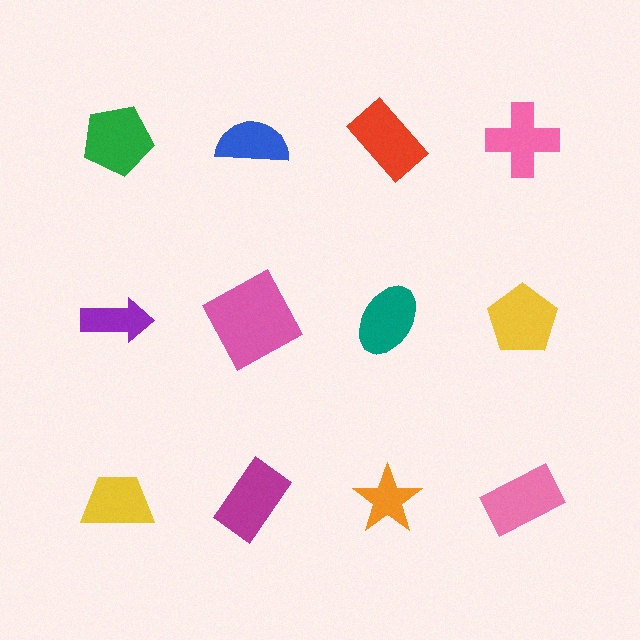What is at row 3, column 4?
A pink rectangle.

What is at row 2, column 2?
A pink square.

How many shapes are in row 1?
4 shapes.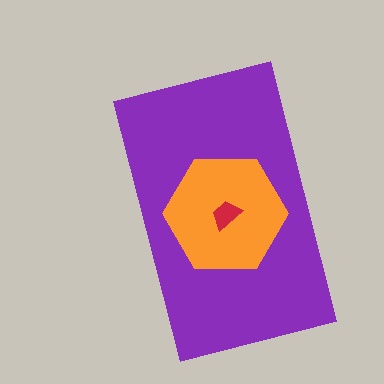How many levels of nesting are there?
3.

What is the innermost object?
The red trapezoid.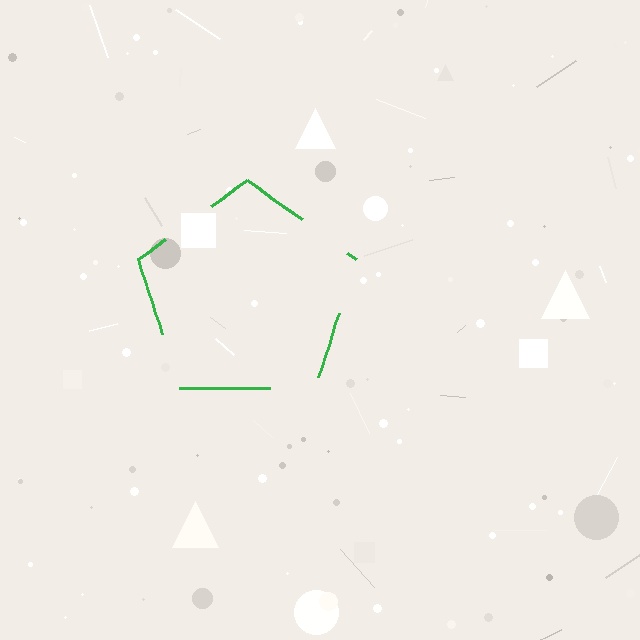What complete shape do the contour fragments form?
The contour fragments form a pentagon.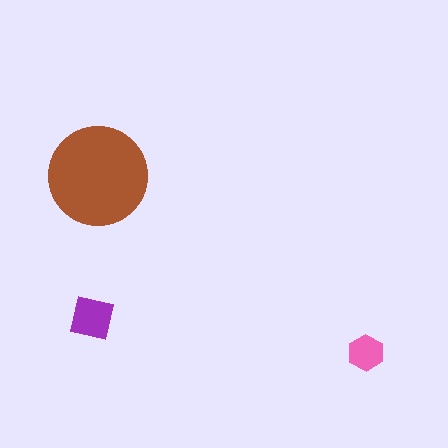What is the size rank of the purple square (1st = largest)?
2nd.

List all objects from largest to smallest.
The brown circle, the purple square, the pink hexagon.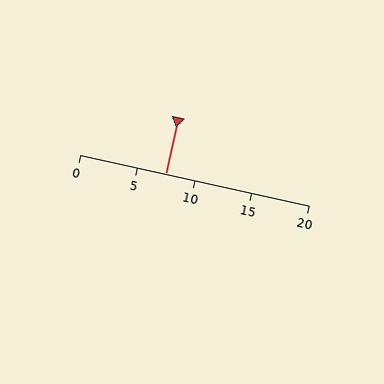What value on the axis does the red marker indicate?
The marker indicates approximately 7.5.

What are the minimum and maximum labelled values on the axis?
The axis runs from 0 to 20.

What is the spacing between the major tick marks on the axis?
The major ticks are spaced 5 apart.